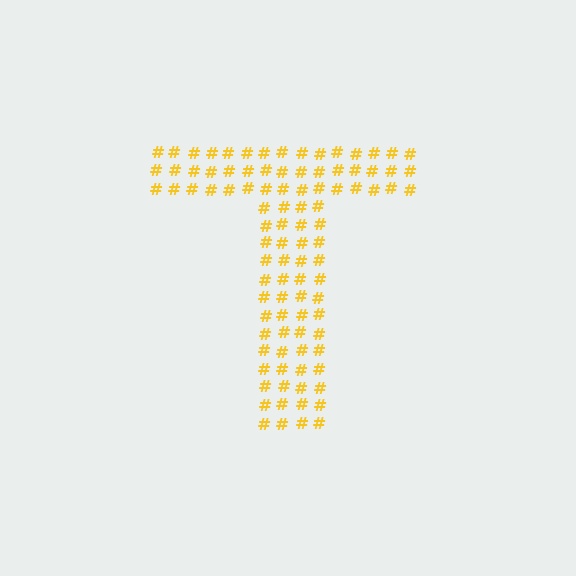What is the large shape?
The large shape is the letter T.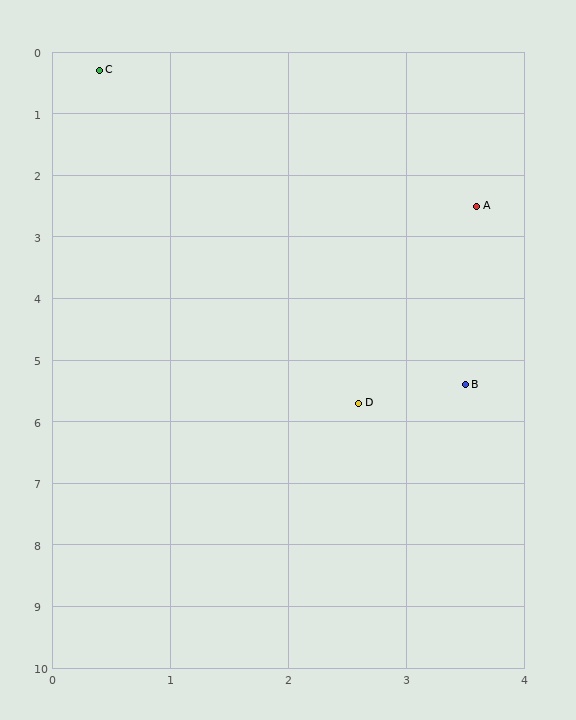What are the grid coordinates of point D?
Point D is at approximately (2.6, 5.7).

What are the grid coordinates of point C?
Point C is at approximately (0.4, 0.3).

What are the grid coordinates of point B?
Point B is at approximately (3.5, 5.4).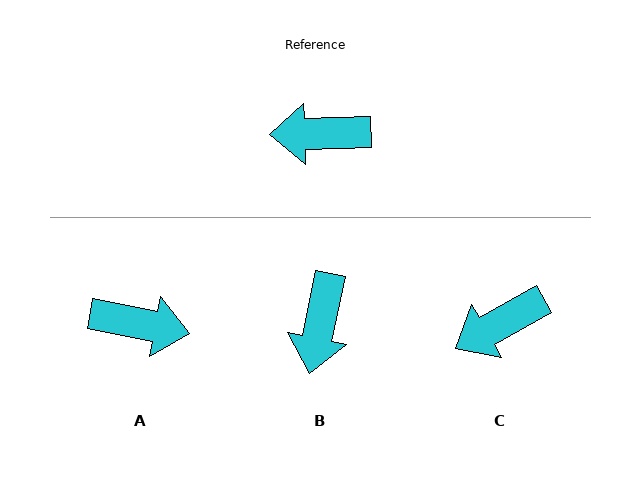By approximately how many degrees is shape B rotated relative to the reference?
Approximately 77 degrees counter-clockwise.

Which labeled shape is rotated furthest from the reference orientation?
A, about 167 degrees away.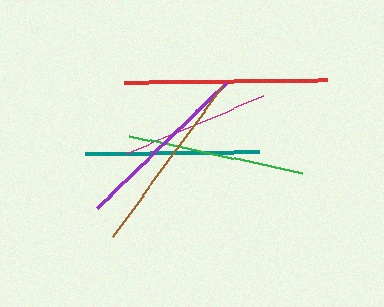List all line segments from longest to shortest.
From longest to shortest: red, brown, purple, green, teal, magenta.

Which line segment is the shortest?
The magenta line is the shortest at approximately 148 pixels.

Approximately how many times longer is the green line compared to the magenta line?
The green line is approximately 1.2 times the length of the magenta line.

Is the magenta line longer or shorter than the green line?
The green line is longer than the magenta line.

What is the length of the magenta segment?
The magenta segment is approximately 148 pixels long.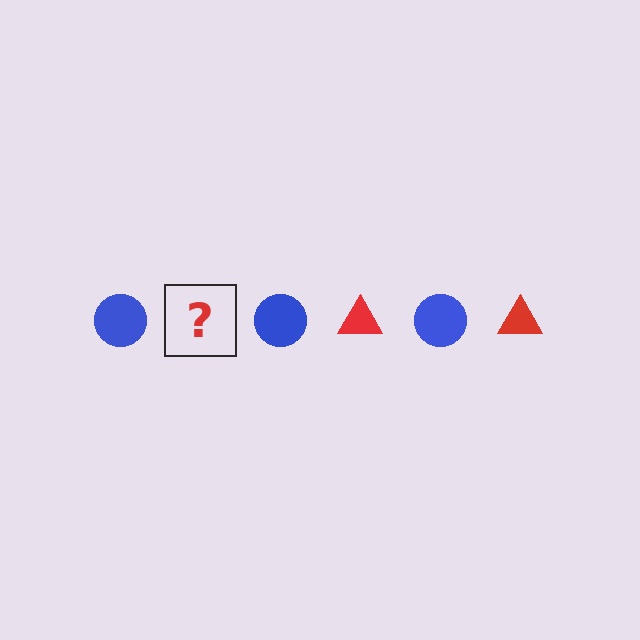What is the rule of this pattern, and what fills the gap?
The rule is that the pattern alternates between blue circle and red triangle. The gap should be filled with a red triangle.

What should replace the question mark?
The question mark should be replaced with a red triangle.